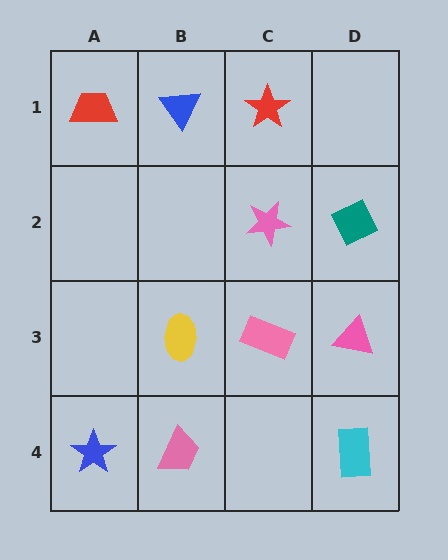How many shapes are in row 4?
3 shapes.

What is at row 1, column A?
A red trapezoid.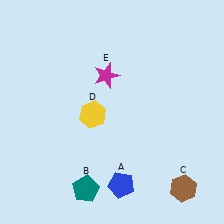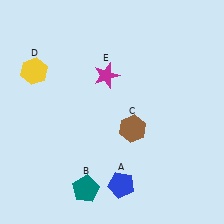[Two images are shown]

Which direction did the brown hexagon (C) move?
The brown hexagon (C) moved up.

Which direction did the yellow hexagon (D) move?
The yellow hexagon (D) moved left.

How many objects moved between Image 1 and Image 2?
2 objects moved between the two images.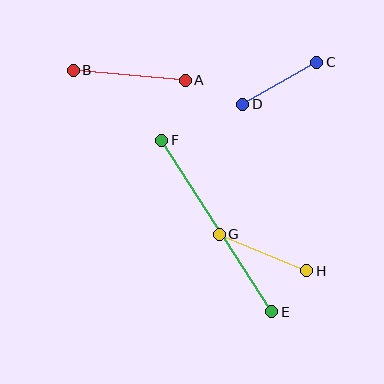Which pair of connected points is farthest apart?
Points E and F are farthest apart.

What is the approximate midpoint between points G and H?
The midpoint is at approximately (263, 253) pixels.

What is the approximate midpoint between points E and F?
The midpoint is at approximately (217, 226) pixels.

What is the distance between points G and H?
The distance is approximately 95 pixels.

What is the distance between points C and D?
The distance is approximately 85 pixels.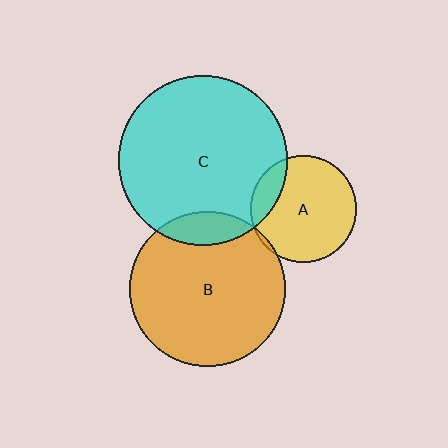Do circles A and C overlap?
Yes.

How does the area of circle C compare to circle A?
Approximately 2.5 times.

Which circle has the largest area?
Circle C (cyan).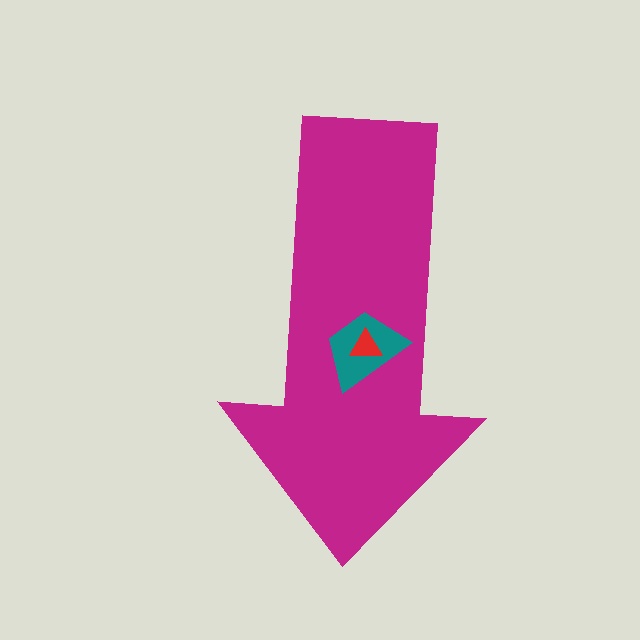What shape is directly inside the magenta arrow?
The teal trapezoid.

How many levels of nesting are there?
3.